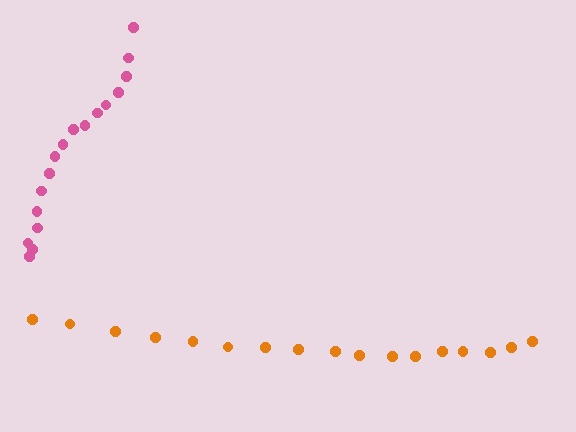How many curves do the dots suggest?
There are 2 distinct paths.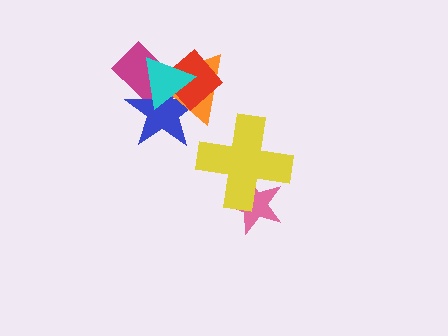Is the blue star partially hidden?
Yes, it is partially covered by another shape.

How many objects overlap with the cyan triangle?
4 objects overlap with the cyan triangle.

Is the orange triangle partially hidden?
Yes, it is partially covered by another shape.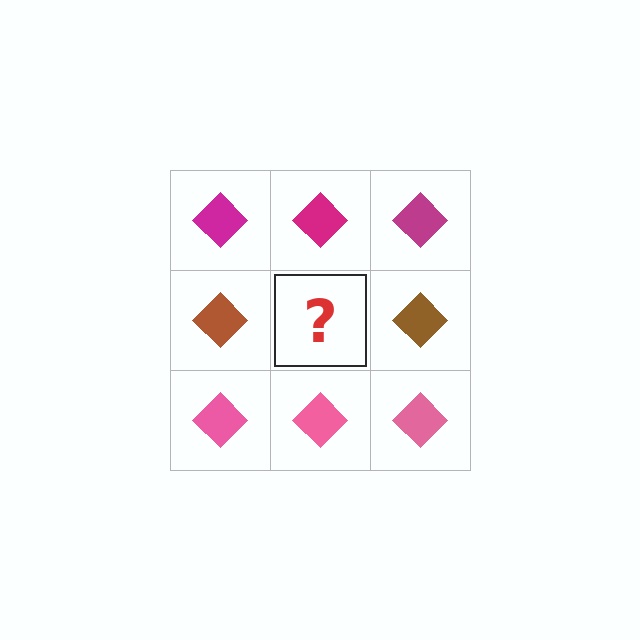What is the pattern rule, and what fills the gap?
The rule is that each row has a consistent color. The gap should be filled with a brown diamond.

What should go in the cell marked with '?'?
The missing cell should contain a brown diamond.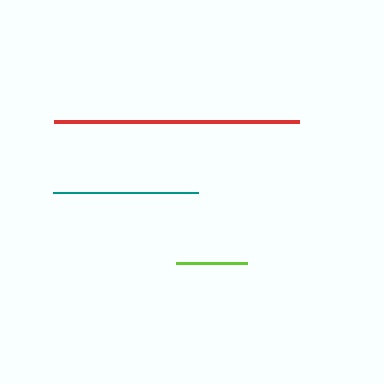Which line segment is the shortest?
The lime line is the shortest at approximately 71 pixels.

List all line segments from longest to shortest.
From longest to shortest: red, teal, lime.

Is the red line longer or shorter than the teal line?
The red line is longer than the teal line.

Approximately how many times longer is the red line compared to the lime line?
The red line is approximately 3.4 times the length of the lime line.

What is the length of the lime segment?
The lime segment is approximately 71 pixels long.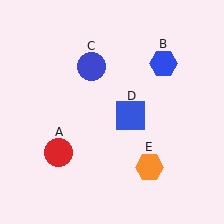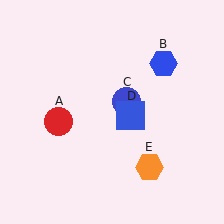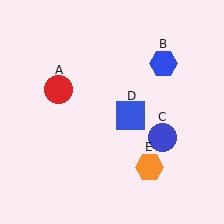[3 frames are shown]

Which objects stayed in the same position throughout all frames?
Blue hexagon (object B) and blue square (object D) and orange hexagon (object E) remained stationary.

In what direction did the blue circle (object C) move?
The blue circle (object C) moved down and to the right.